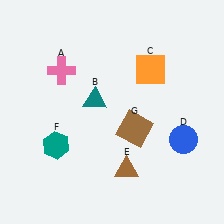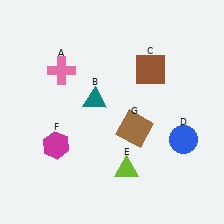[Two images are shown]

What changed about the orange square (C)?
In Image 1, C is orange. In Image 2, it changed to brown.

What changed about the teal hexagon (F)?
In Image 1, F is teal. In Image 2, it changed to magenta.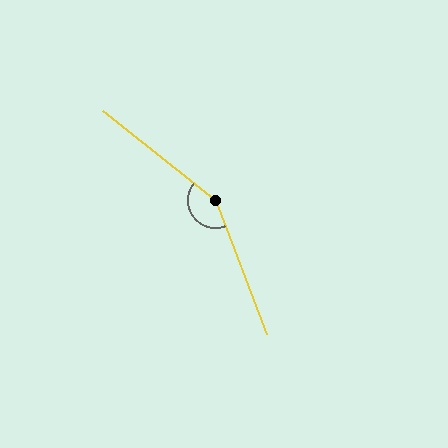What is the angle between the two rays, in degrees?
Approximately 149 degrees.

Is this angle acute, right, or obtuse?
It is obtuse.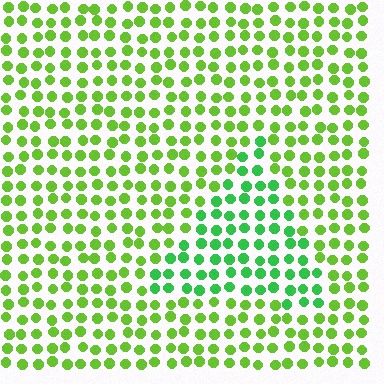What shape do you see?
I see a triangle.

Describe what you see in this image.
The image is filled with small lime elements in a uniform arrangement. A triangle-shaped region is visible where the elements are tinted to a slightly different hue, forming a subtle color boundary.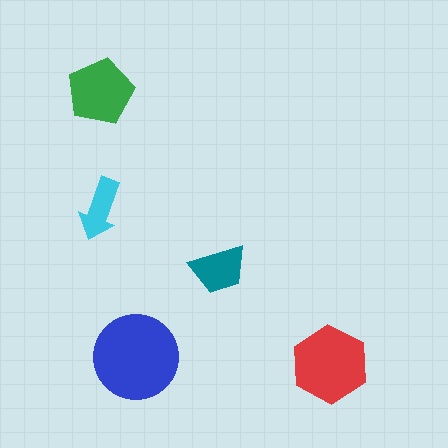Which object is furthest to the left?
The cyan arrow is leftmost.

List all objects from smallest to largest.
The cyan arrow, the teal trapezoid, the green pentagon, the red hexagon, the blue circle.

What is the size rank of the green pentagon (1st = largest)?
3rd.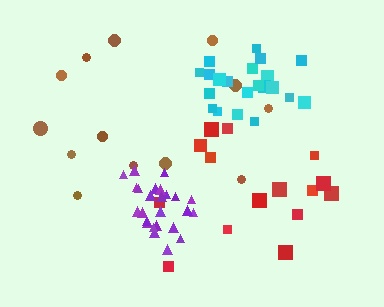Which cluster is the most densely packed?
Purple.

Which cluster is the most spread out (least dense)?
Brown.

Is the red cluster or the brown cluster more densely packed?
Red.